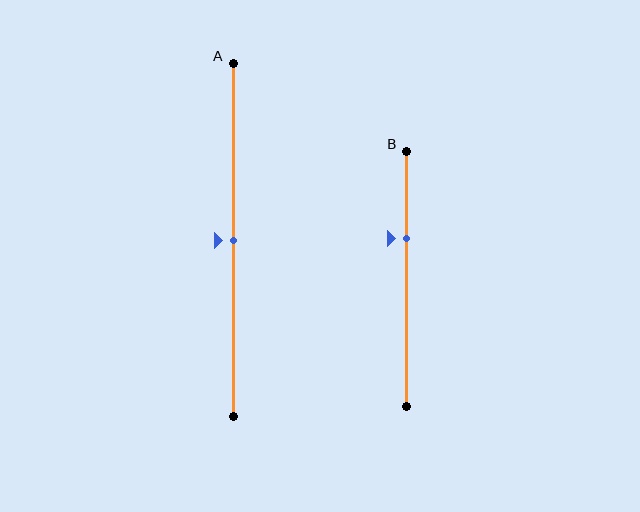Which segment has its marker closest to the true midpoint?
Segment A has its marker closest to the true midpoint.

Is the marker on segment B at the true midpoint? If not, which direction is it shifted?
No, the marker on segment B is shifted upward by about 16% of the segment length.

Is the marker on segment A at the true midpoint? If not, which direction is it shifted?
Yes, the marker on segment A is at the true midpoint.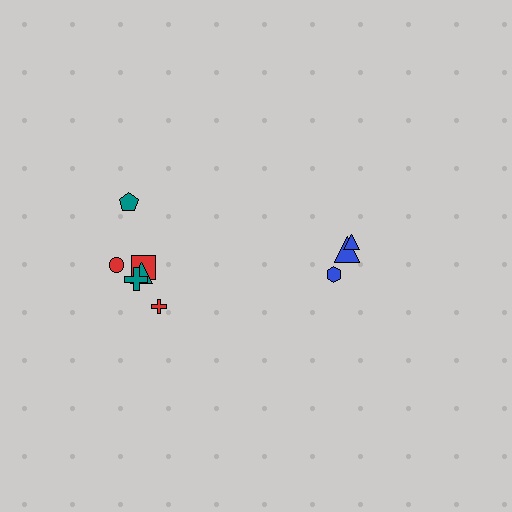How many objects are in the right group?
There are 3 objects.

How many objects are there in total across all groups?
There are 9 objects.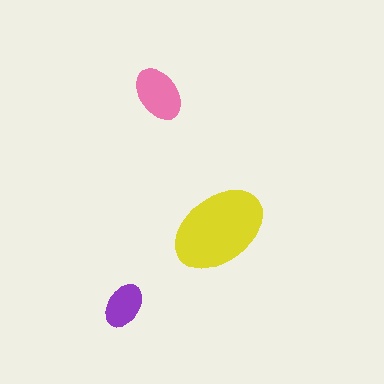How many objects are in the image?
There are 3 objects in the image.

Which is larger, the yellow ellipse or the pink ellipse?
The yellow one.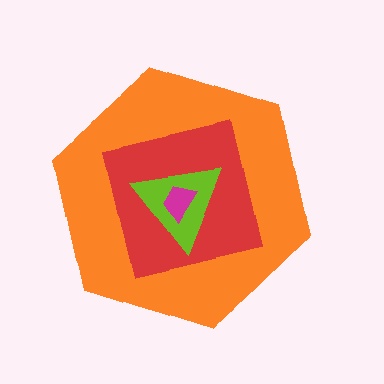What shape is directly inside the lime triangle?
The magenta trapezoid.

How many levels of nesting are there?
4.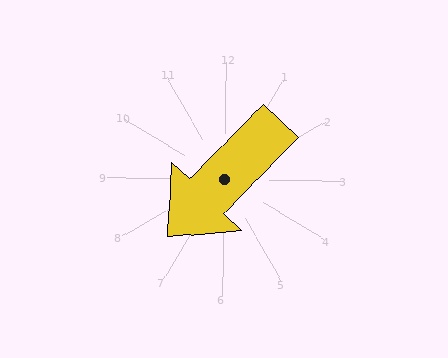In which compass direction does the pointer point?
Southwest.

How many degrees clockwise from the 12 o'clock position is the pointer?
Approximately 223 degrees.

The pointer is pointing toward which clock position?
Roughly 7 o'clock.